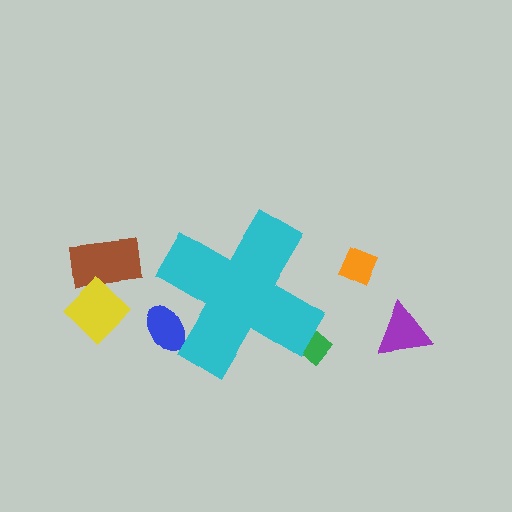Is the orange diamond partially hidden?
No, the orange diamond is fully visible.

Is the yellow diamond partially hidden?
No, the yellow diamond is fully visible.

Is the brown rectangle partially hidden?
No, the brown rectangle is fully visible.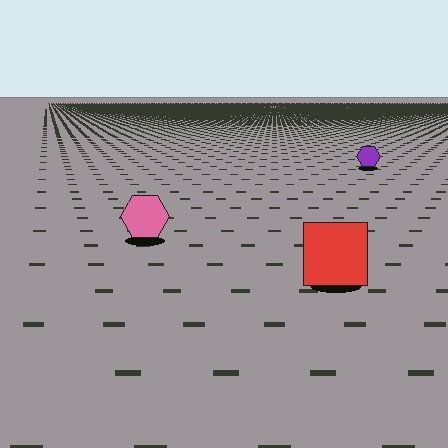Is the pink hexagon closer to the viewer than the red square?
No. The red square is closer — you can tell from the texture gradient: the ground texture is coarser near it.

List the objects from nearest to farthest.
From nearest to farthest: the red square, the pink hexagon, the purple hexagon.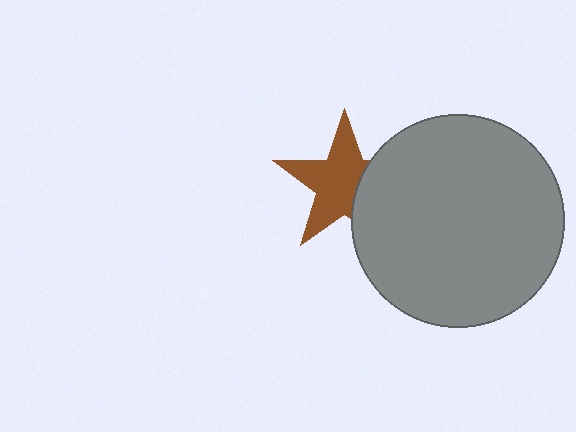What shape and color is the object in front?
The object in front is a gray circle.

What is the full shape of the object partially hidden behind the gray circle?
The partially hidden object is a brown star.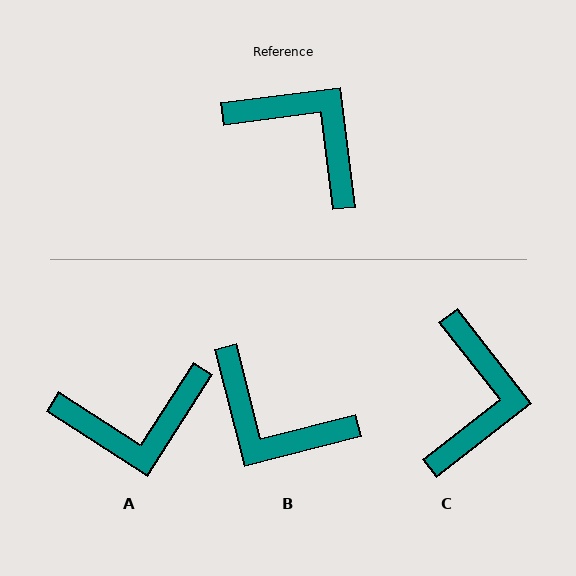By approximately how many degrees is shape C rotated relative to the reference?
Approximately 59 degrees clockwise.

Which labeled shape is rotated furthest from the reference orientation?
B, about 173 degrees away.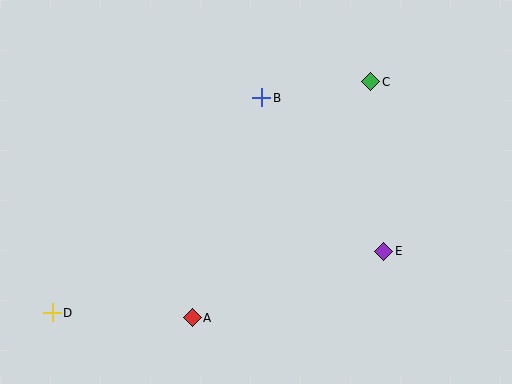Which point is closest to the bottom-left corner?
Point D is closest to the bottom-left corner.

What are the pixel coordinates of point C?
Point C is at (371, 82).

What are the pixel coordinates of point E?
Point E is at (384, 251).